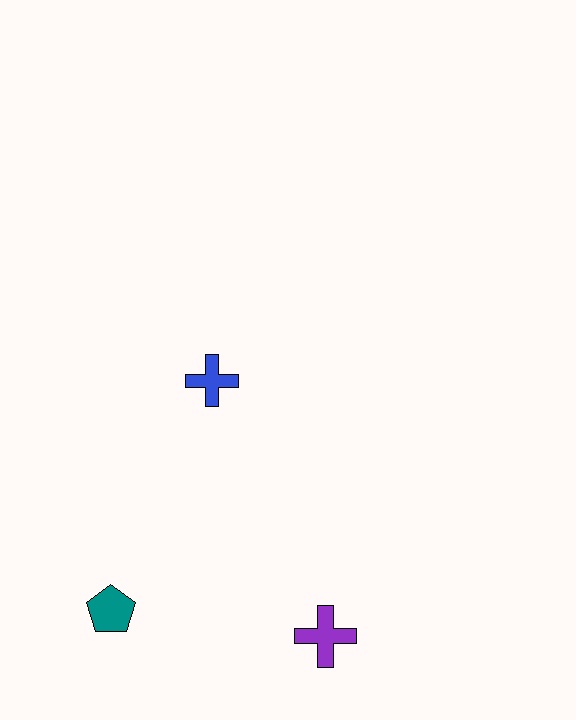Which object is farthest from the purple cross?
The blue cross is farthest from the purple cross.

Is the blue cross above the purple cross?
Yes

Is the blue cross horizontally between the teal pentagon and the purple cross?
Yes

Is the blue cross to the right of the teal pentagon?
Yes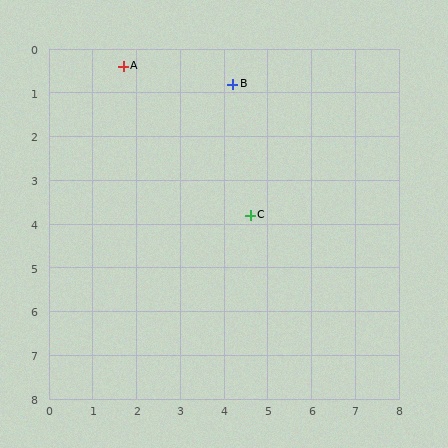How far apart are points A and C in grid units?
Points A and C are about 4.5 grid units apart.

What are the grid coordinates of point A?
Point A is at approximately (1.7, 0.4).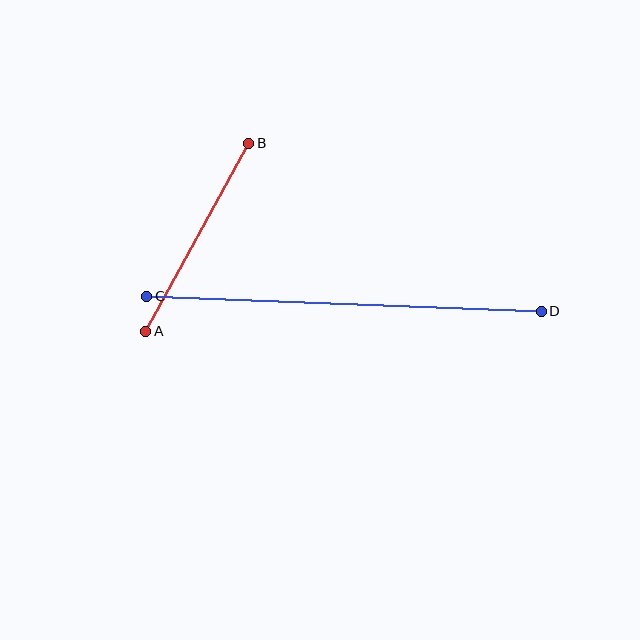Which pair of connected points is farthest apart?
Points C and D are farthest apart.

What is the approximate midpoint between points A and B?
The midpoint is at approximately (197, 237) pixels.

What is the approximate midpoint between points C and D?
The midpoint is at approximately (344, 304) pixels.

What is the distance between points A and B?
The distance is approximately 215 pixels.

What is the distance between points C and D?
The distance is approximately 394 pixels.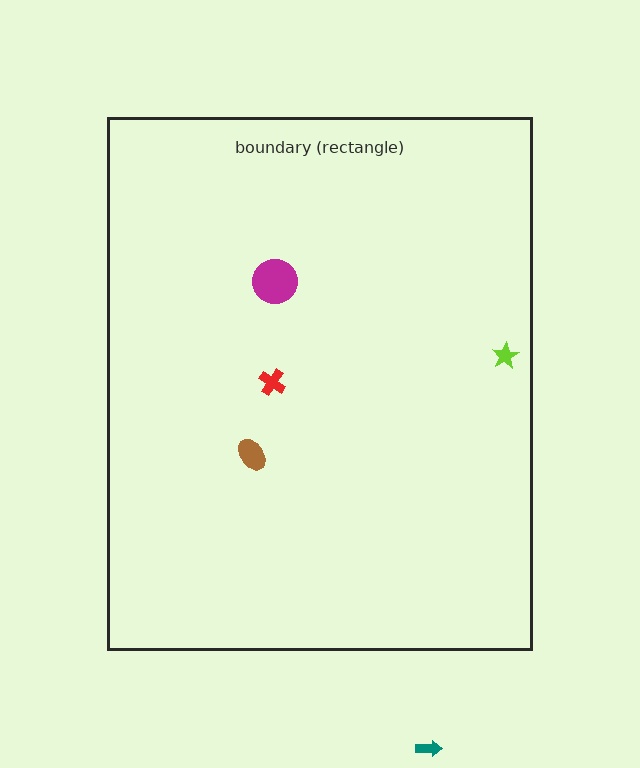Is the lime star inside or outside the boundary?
Inside.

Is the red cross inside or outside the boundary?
Inside.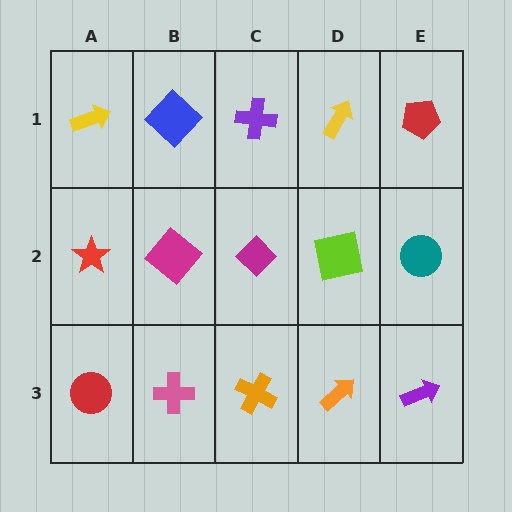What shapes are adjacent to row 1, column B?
A magenta diamond (row 2, column B), a yellow arrow (row 1, column A), a purple cross (row 1, column C).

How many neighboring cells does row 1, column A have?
2.